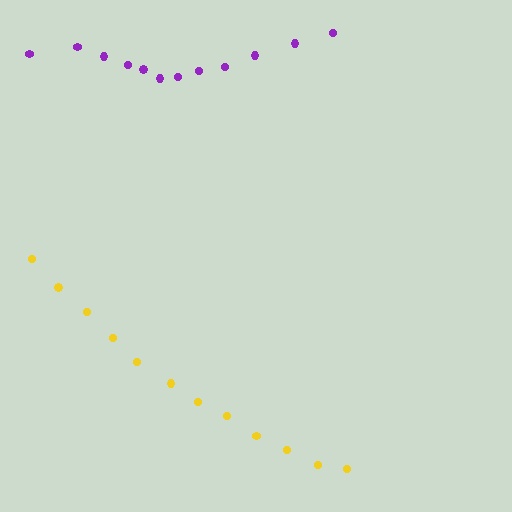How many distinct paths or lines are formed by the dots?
There are 2 distinct paths.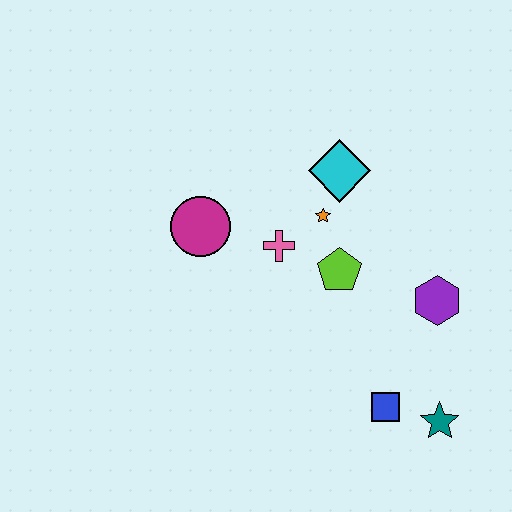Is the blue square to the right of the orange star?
Yes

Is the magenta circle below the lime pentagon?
No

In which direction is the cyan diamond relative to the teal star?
The cyan diamond is above the teal star.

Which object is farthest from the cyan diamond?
The teal star is farthest from the cyan diamond.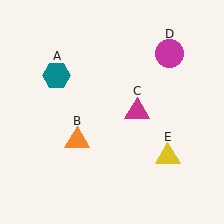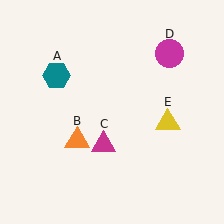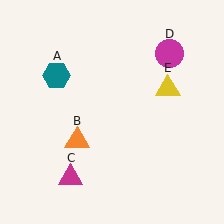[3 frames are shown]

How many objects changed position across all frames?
2 objects changed position: magenta triangle (object C), yellow triangle (object E).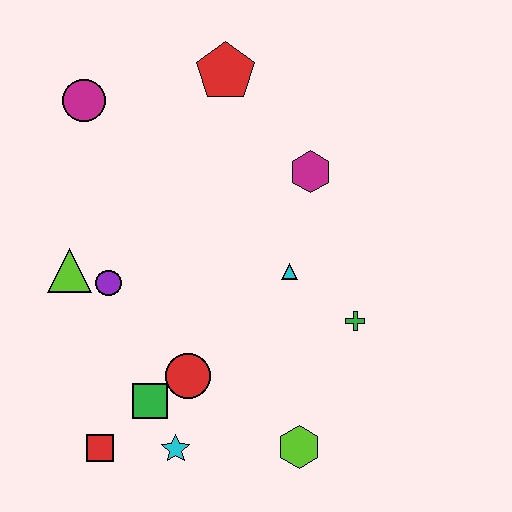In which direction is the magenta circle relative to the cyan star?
The magenta circle is above the cyan star.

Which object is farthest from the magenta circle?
The lime hexagon is farthest from the magenta circle.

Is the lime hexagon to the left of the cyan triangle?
No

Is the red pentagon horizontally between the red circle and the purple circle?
No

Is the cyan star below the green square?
Yes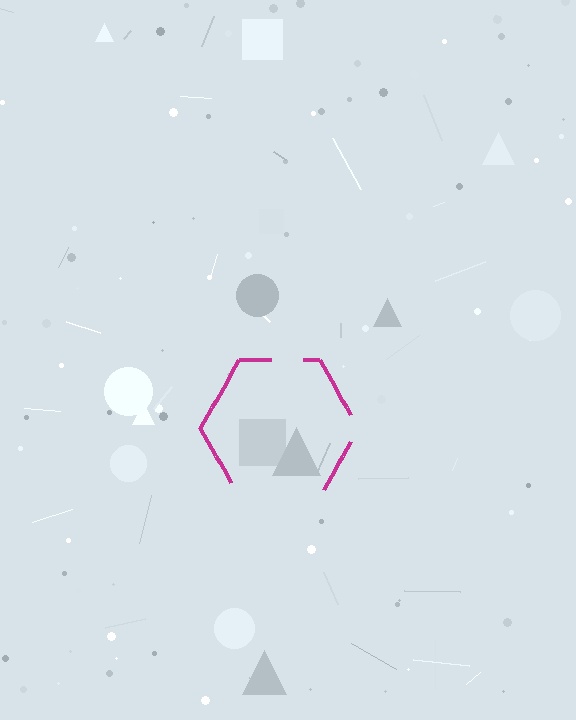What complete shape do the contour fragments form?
The contour fragments form a hexagon.